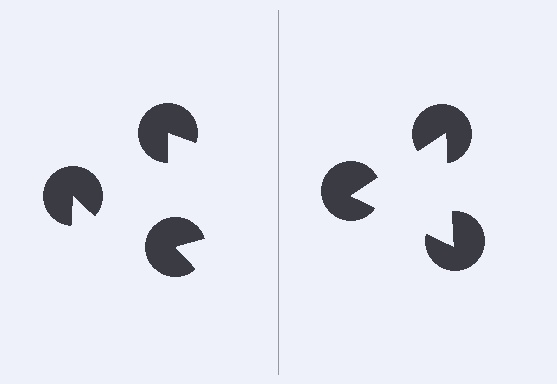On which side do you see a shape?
An illusory triangle appears on the right side. On the left side the wedge cuts are rotated, so no coherent shape forms.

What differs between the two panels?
The pac-man discs are positioned identically on both sides; only the wedge orientations differ. On the right they align to a triangle; on the left they are misaligned.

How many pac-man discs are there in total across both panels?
6 — 3 on each side.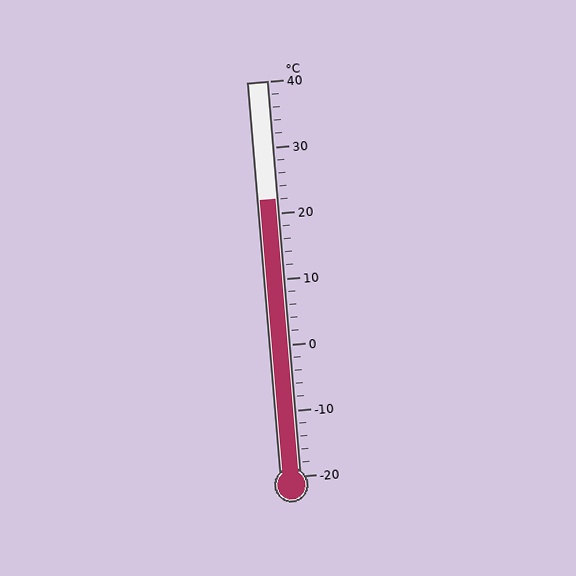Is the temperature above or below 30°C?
The temperature is below 30°C.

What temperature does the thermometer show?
The thermometer shows approximately 22°C.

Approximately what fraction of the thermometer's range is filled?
The thermometer is filled to approximately 70% of its range.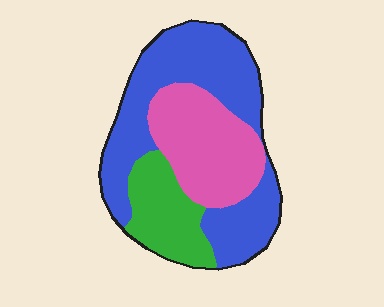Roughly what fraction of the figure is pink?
Pink takes up about one third (1/3) of the figure.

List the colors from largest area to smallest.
From largest to smallest: blue, pink, green.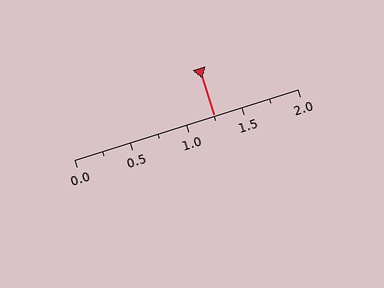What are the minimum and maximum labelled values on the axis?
The axis runs from 0.0 to 2.0.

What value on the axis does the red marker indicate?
The marker indicates approximately 1.25.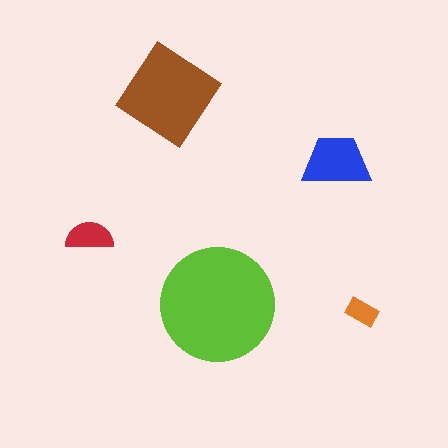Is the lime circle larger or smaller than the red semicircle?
Larger.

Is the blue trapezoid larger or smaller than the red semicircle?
Larger.